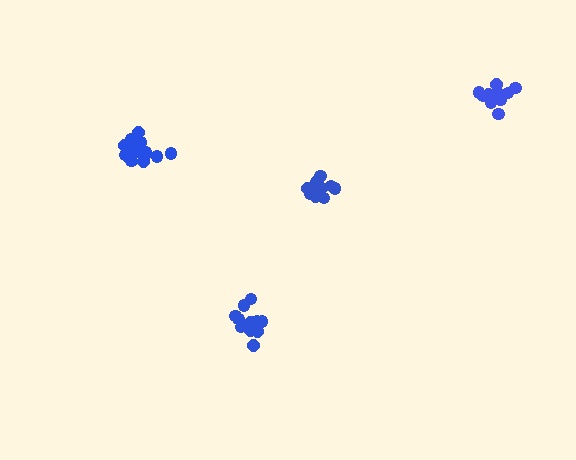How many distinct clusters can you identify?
There are 4 distinct clusters.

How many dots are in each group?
Group 1: 14 dots, Group 2: 11 dots, Group 3: 17 dots, Group 4: 12 dots (54 total).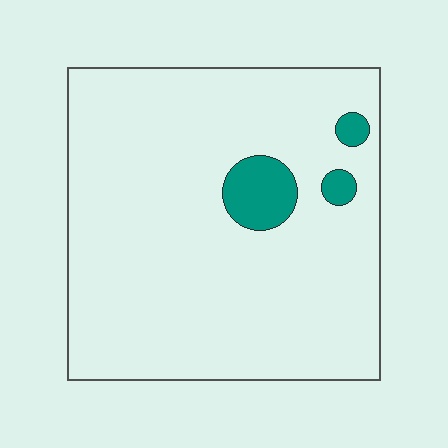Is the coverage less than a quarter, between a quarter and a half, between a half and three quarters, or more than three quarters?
Less than a quarter.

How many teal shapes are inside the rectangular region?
3.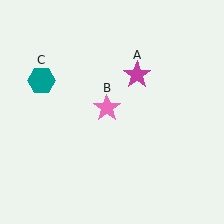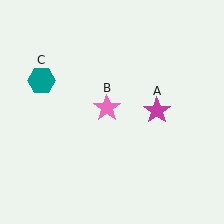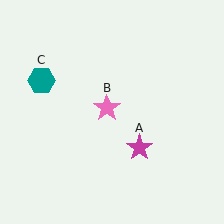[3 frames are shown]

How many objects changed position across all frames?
1 object changed position: magenta star (object A).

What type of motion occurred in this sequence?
The magenta star (object A) rotated clockwise around the center of the scene.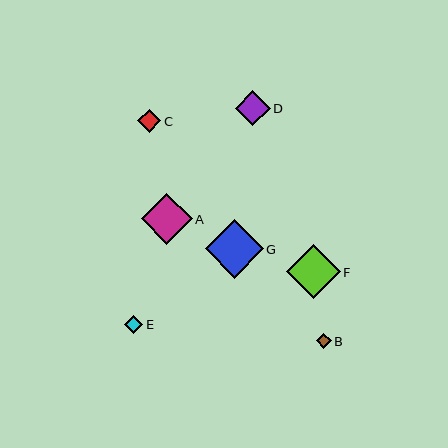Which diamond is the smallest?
Diamond B is the smallest with a size of approximately 15 pixels.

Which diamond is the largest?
Diamond G is the largest with a size of approximately 58 pixels.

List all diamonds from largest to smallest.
From largest to smallest: G, F, A, D, C, E, B.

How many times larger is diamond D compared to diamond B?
Diamond D is approximately 2.3 times the size of diamond B.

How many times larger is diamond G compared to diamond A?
Diamond G is approximately 1.1 times the size of diamond A.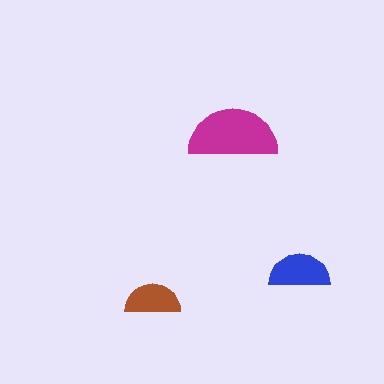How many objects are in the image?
There are 3 objects in the image.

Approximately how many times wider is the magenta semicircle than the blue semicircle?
About 1.5 times wider.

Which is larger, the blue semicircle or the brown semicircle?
The blue one.